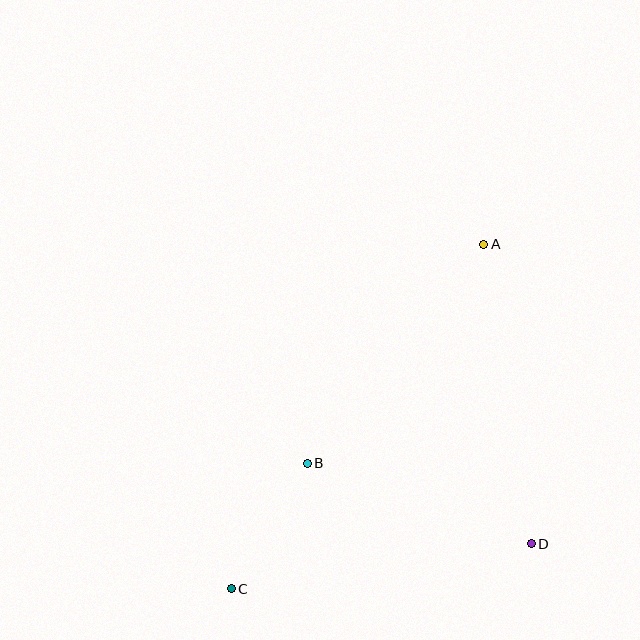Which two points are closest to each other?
Points B and C are closest to each other.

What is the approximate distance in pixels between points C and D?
The distance between C and D is approximately 303 pixels.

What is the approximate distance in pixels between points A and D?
The distance between A and D is approximately 303 pixels.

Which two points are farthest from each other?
Points A and C are farthest from each other.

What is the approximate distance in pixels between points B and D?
The distance between B and D is approximately 238 pixels.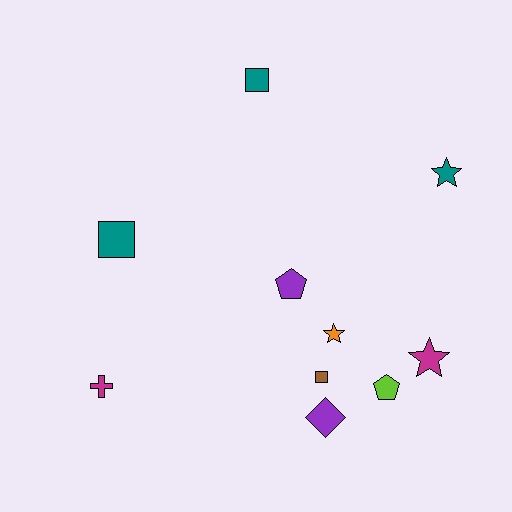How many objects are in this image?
There are 10 objects.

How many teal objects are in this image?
There are 3 teal objects.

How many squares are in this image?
There are 3 squares.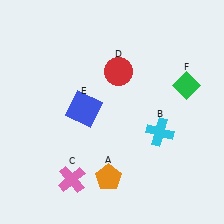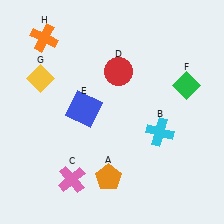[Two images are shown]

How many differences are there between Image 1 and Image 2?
There are 2 differences between the two images.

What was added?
A yellow diamond (G), an orange cross (H) were added in Image 2.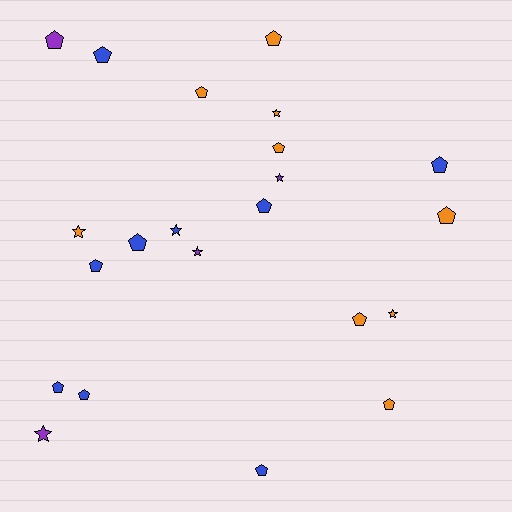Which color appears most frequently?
Blue, with 9 objects.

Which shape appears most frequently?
Pentagon, with 15 objects.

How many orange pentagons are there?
There are 6 orange pentagons.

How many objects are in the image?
There are 22 objects.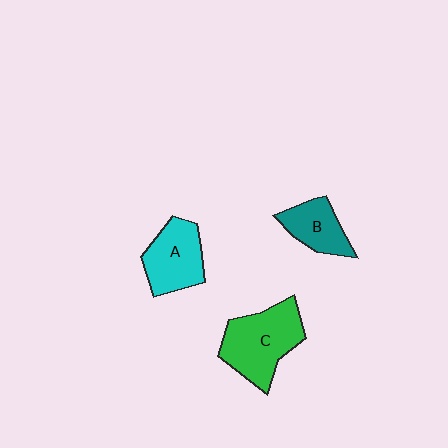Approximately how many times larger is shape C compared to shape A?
Approximately 1.3 times.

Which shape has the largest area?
Shape C (green).